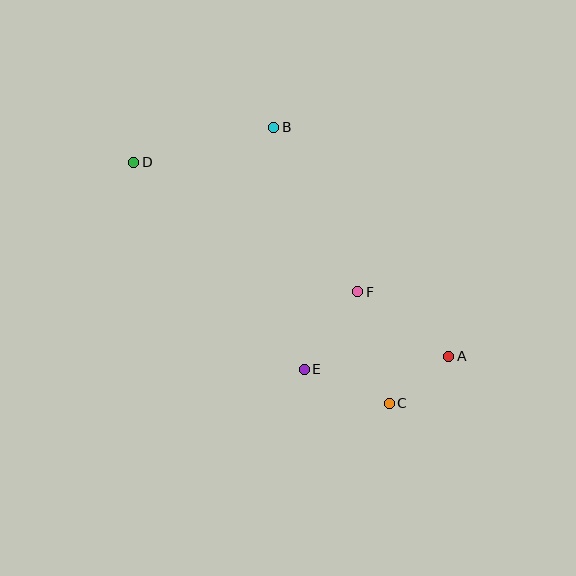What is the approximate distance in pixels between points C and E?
The distance between C and E is approximately 91 pixels.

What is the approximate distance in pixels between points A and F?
The distance between A and F is approximately 111 pixels.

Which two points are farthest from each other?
Points A and D are farthest from each other.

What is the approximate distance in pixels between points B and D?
The distance between B and D is approximately 144 pixels.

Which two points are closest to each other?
Points A and C are closest to each other.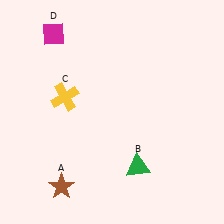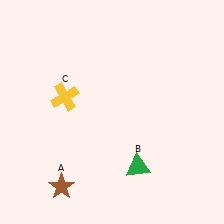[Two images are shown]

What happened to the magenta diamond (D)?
The magenta diamond (D) was removed in Image 2. It was in the top-left area of Image 1.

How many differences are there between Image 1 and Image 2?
There is 1 difference between the two images.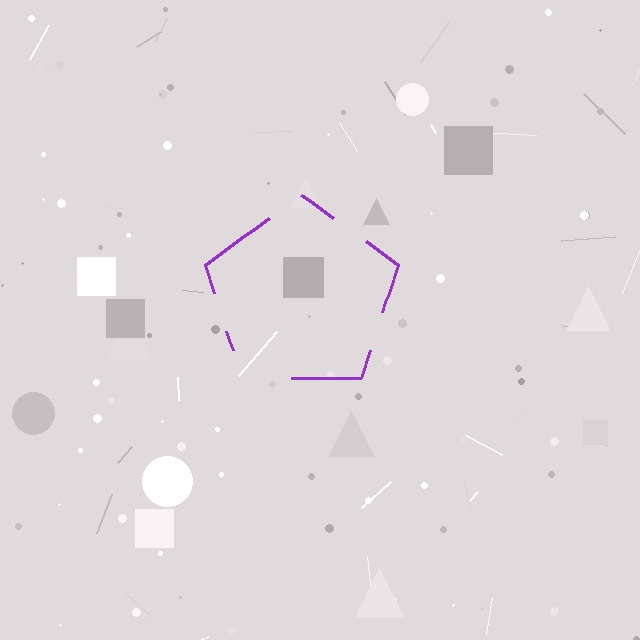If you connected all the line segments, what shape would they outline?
They would outline a pentagon.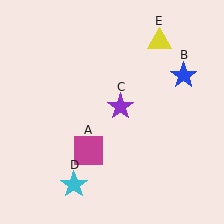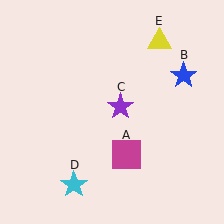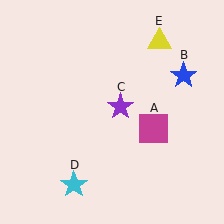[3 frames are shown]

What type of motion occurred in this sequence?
The magenta square (object A) rotated counterclockwise around the center of the scene.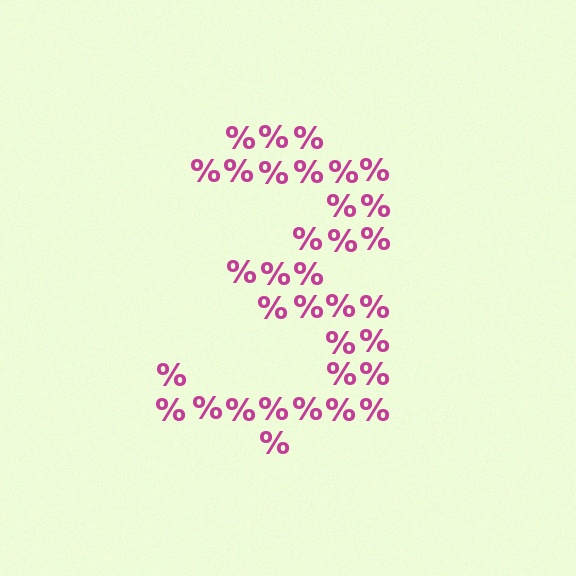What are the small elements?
The small elements are percent signs.